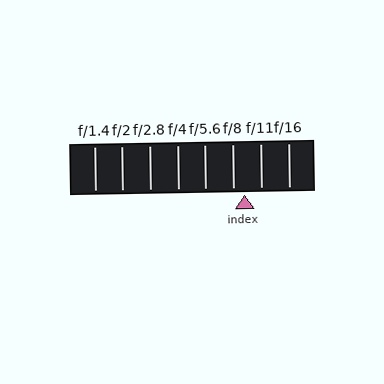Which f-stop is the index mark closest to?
The index mark is closest to f/8.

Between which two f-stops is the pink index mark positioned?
The index mark is between f/8 and f/11.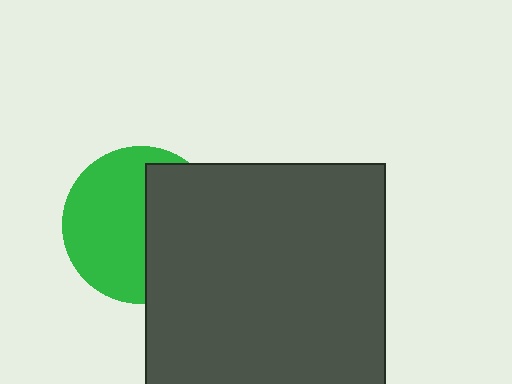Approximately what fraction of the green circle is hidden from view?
Roughly 44% of the green circle is hidden behind the dark gray rectangle.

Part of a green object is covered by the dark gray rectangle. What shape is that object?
It is a circle.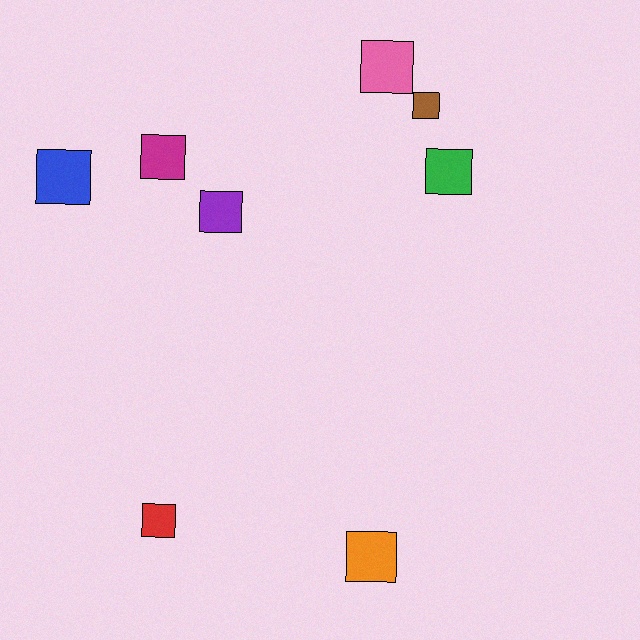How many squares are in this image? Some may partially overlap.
There are 8 squares.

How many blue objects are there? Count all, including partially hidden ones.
There is 1 blue object.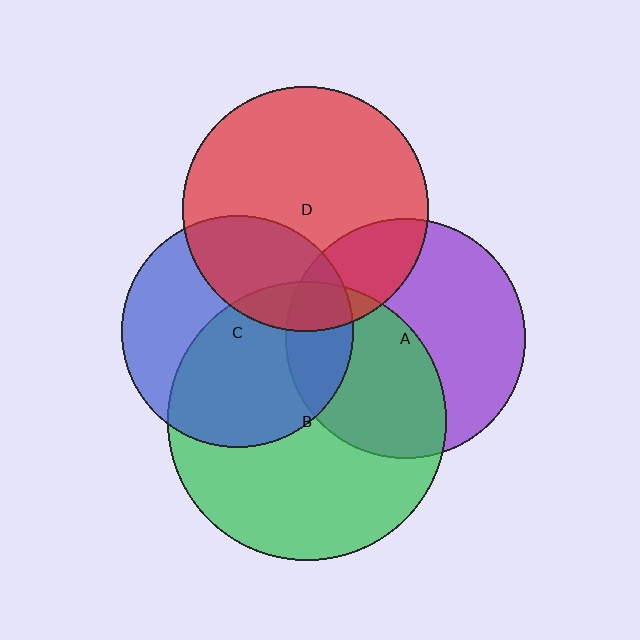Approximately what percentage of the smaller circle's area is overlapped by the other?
Approximately 20%.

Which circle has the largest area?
Circle B (green).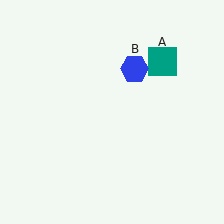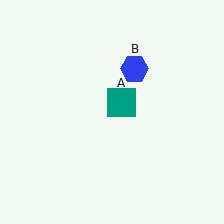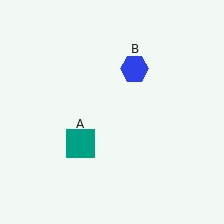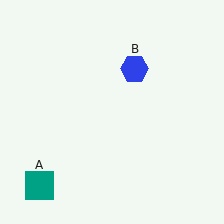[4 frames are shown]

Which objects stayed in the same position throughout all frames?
Blue hexagon (object B) remained stationary.